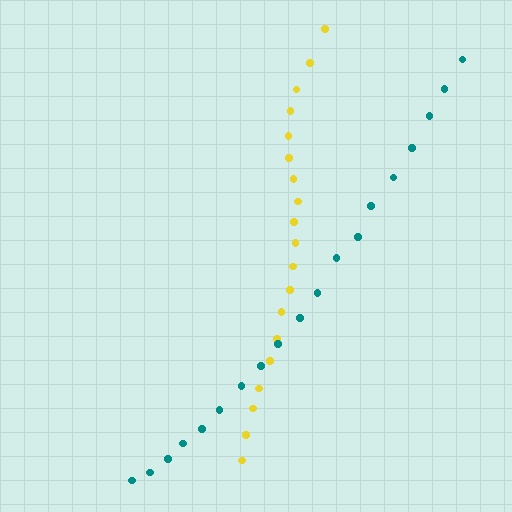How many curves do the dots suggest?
There are 2 distinct paths.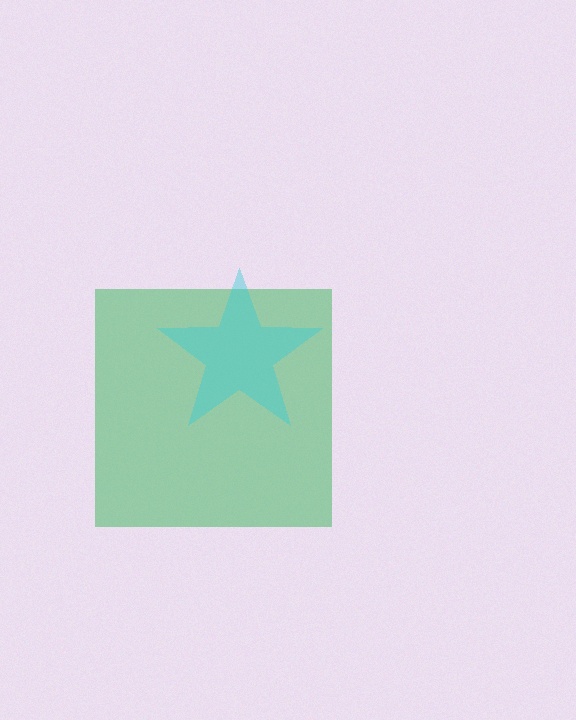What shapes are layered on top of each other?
The layered shapes are: a green square, a cyan star.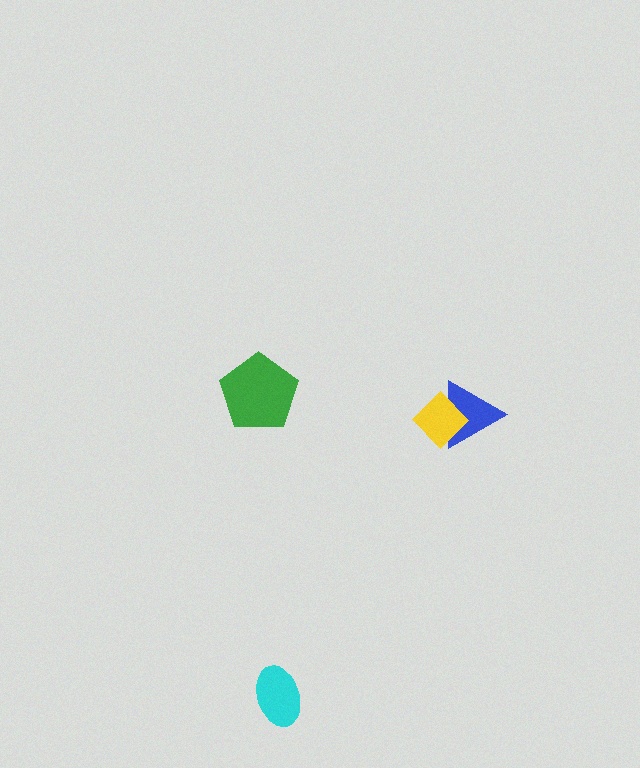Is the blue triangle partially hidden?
Yes, it is partially covered by another shape.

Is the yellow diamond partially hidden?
No, no other shape covers it.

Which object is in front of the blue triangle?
The yellow diamond is in front of the blue triangle.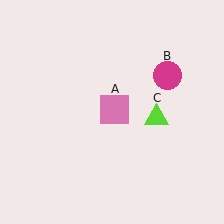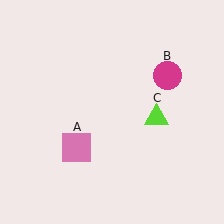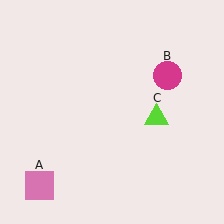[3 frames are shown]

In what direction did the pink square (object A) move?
The pink square (object A) moved down and to the left.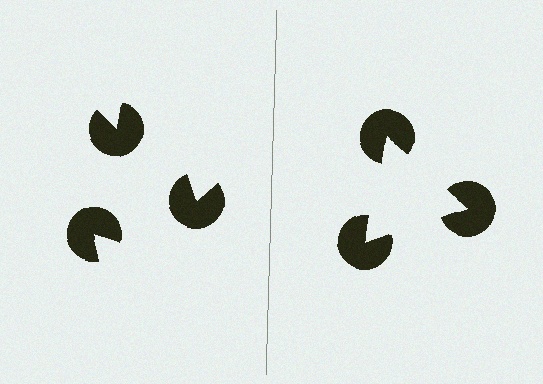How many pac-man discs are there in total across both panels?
6 — 3 on each side.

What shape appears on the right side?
An illusory triangle.